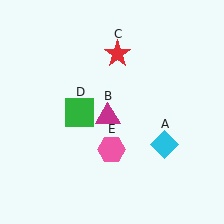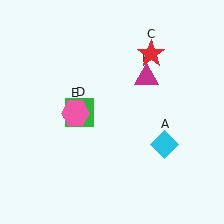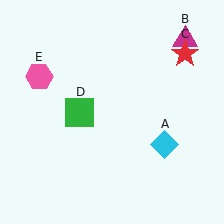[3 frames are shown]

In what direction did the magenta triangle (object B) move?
The magenta triangle (object B) moved up and to the right.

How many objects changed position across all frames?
3 objects changed position: magenta triangle (object B), red star (object C), pink hexagon (object E).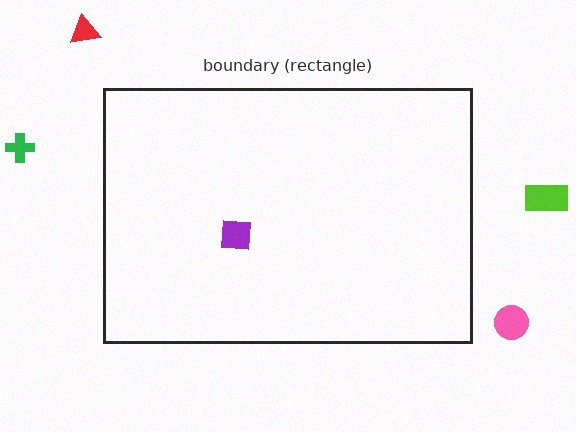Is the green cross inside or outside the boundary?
Outside.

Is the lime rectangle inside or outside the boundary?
Outside.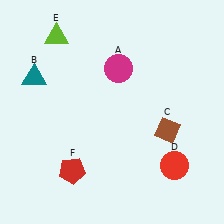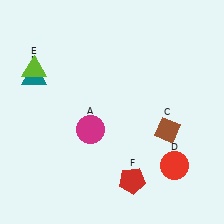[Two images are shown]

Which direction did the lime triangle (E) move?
The lime triangle (E) moved down.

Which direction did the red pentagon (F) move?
The red pentagon (F) moved right.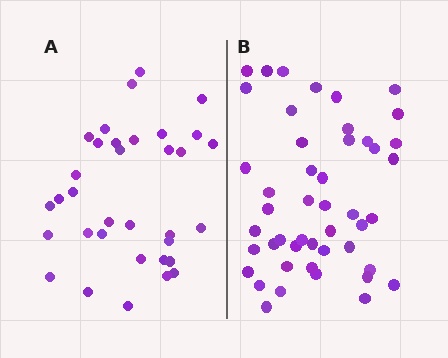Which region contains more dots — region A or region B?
Region B (the right region) has more dots.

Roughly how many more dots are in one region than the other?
Region B has approximately 15 more dots than region A.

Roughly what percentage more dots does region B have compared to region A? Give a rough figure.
About 40% more.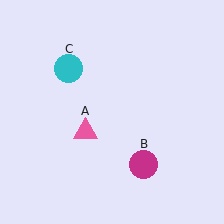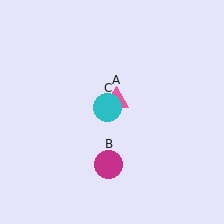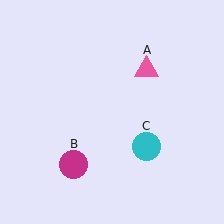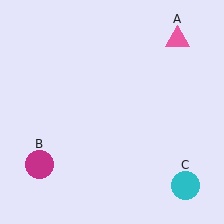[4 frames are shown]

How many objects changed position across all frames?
3 objects changed position: pink triangle (object A), magenta circle (object B), cyan circle (object C).